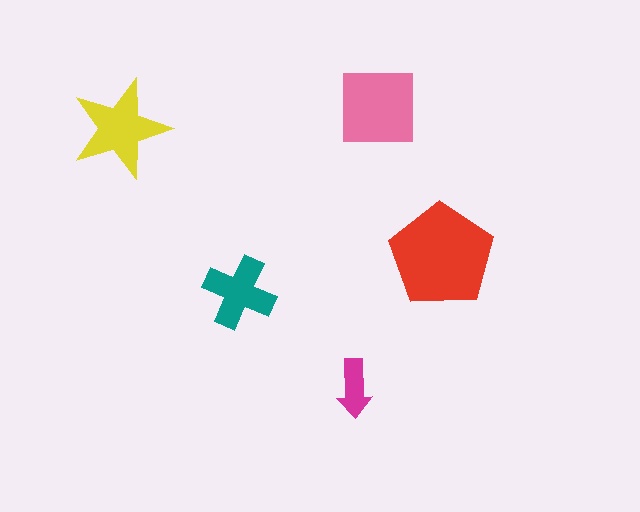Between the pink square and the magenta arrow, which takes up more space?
The pink square.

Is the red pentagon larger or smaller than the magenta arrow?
Larger.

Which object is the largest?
The red pentagon.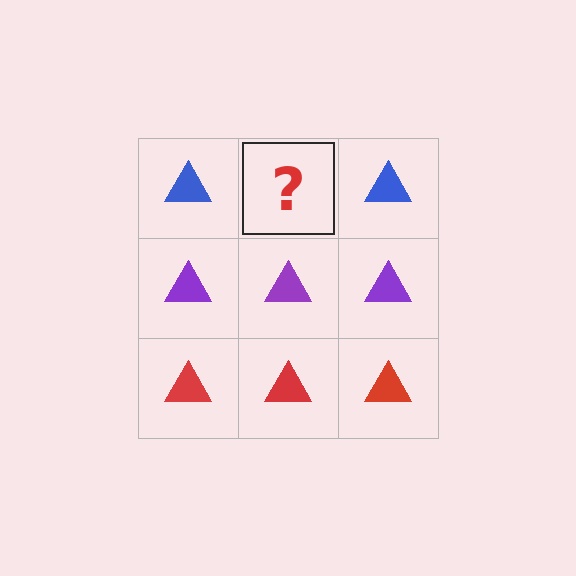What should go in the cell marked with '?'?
The missing cell should contain a blue triangle.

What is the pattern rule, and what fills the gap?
The rule is that each row has a consistent color. The gap should be filled with a blue triangle.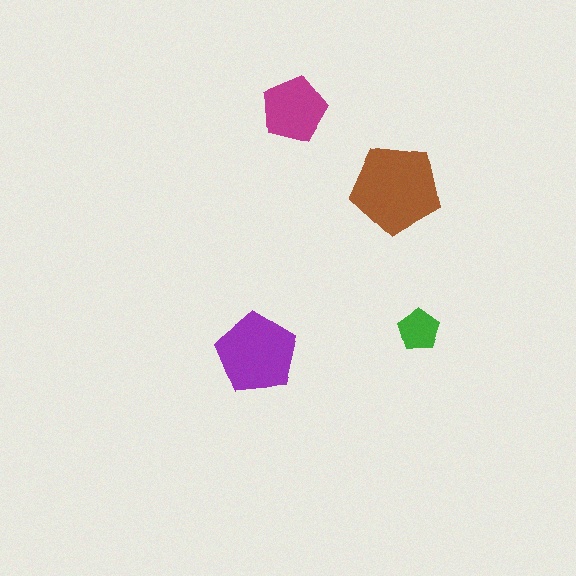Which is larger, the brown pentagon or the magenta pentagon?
The brown one.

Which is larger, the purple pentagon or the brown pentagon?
The brown one.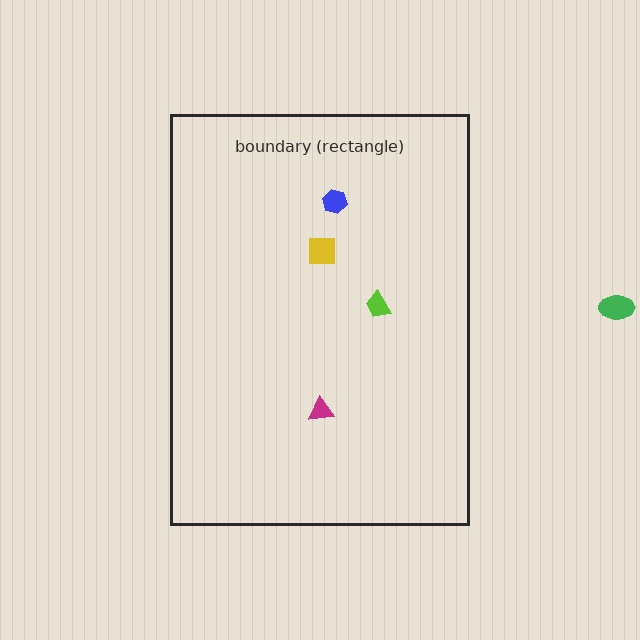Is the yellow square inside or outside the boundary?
Inside.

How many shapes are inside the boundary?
4 inside, 1 outside.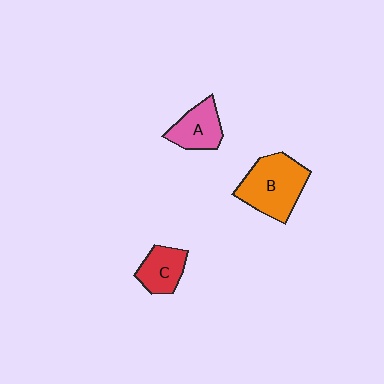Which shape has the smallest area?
Shape C (red).